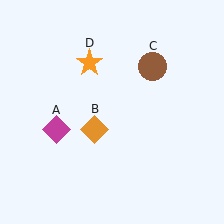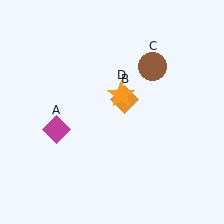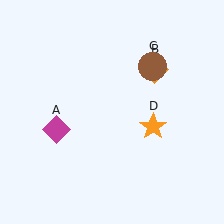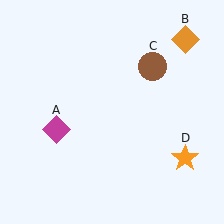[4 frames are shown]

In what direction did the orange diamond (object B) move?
The orange diamond (object B) moved up and to the right.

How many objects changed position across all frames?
2 objects changed position: orange diamond (object B), orange star (object D).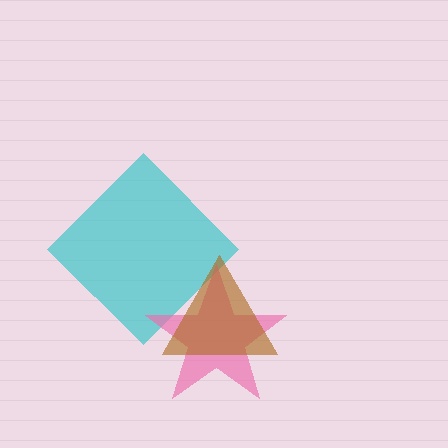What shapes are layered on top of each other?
The layered shapes are: a cyan diamond, a pink star, a brown triangle.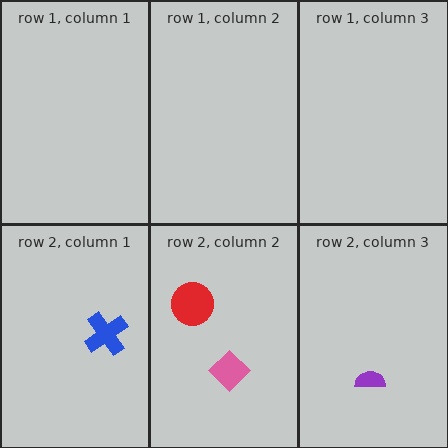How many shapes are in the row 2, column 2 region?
2.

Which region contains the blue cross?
The row 2, column 1 region.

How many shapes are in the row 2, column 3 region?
1.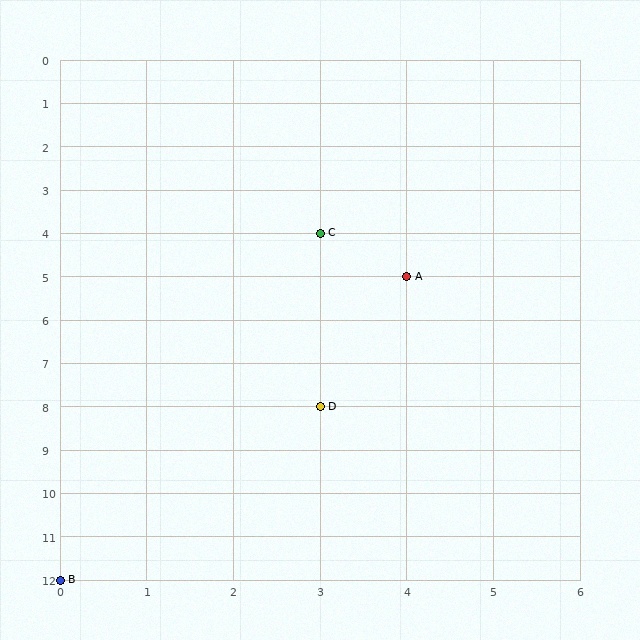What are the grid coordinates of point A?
Point A is at grid coordinates (4, 5).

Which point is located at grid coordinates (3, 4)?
Point C is at (3, 4).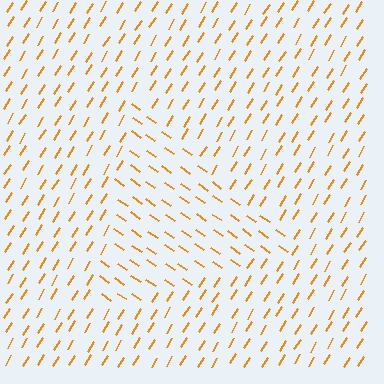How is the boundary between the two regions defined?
The boundary is defined purely by a change in line orientation (approximately 87 degrees difference). All lines are the same color and thickness.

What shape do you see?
I see a triangle.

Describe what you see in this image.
The image is filled with small orange line segments. A triangle region in the image has lines oriented differently from the surrounding lines, creating a visible texture boundary.